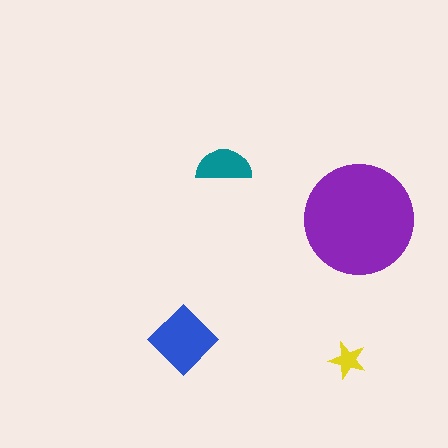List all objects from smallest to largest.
The yellow star, the teal semicircle, the blue diamond, the purple circle.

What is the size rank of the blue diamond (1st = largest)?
2nd.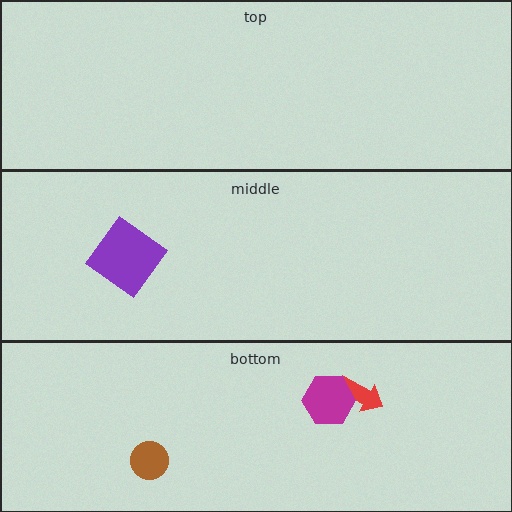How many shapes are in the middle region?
1.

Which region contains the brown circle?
The bottom region.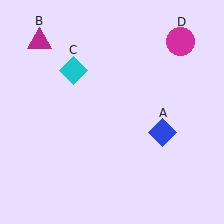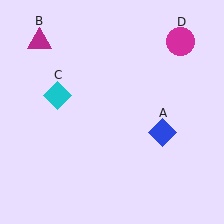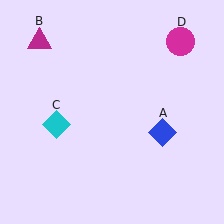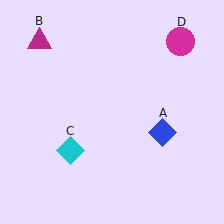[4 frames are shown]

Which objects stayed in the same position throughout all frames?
Blue diamond (object A) and magenta triangle (object B) and magenta circle (object D) remained stationary.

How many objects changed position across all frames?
1 object changed position: cyan diamond (object C).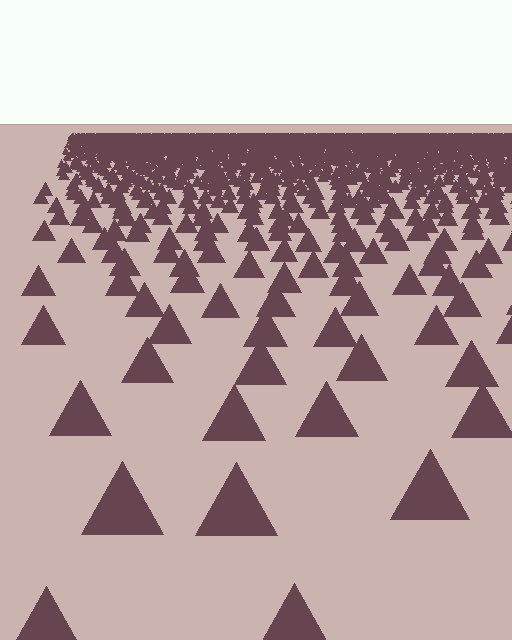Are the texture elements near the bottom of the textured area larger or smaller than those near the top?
Larger. Near the bottom, elements are closer to the viewer and appear at a bigger on-screen size.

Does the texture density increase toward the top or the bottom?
Density increases toward the top.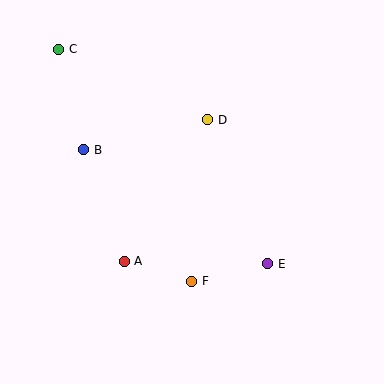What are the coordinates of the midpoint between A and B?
The midpoint between A and B is at (104, 206).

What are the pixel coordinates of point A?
Point A is at (124, 261).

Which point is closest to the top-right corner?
Point D is closest to the top-right corner.